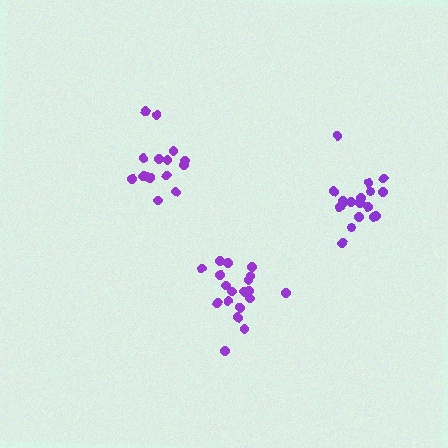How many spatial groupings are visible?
There are 3 spatial groupings.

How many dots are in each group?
Group 1: 15 dots, Group 2: 20 dots, Group 3: 18 dots (53 total).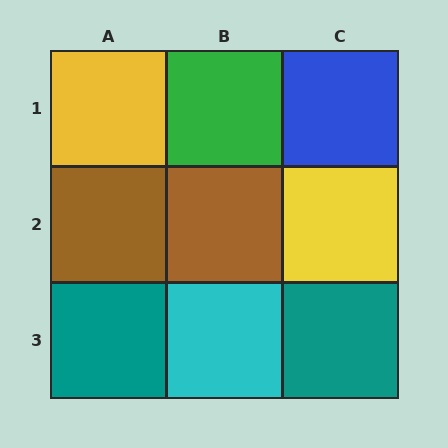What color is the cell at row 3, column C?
Teal.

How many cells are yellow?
2 cells are yellow.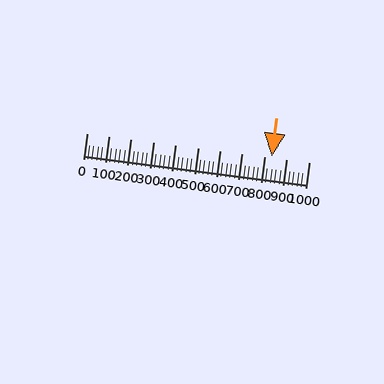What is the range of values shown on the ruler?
The ruler shows values from 0 to 1000.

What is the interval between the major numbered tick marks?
The major tick marks are spaced 100 units apart.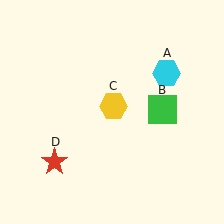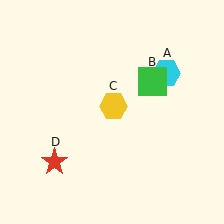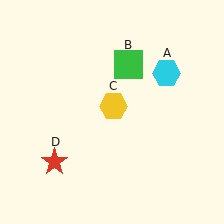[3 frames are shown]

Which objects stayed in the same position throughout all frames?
Cyan hexagon (object A) and yellow hexagon (object C) and red star (object D) remained stationary.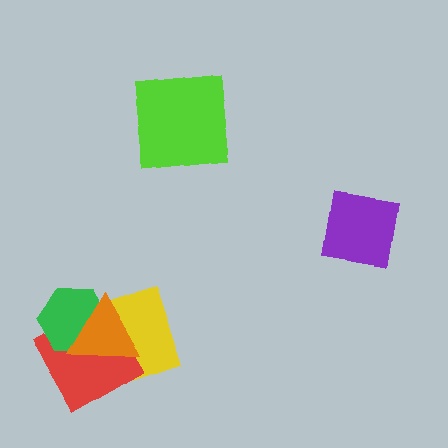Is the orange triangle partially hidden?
No, no other shape covers it.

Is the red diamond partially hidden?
Yes, it is partially covered by another shape.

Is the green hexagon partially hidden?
Yes, it is partially covered by another shape.